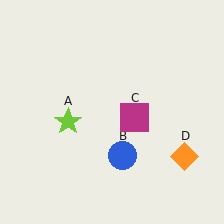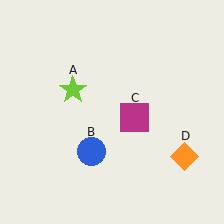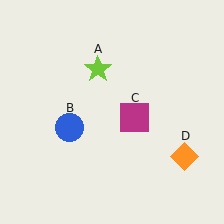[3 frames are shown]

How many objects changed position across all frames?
2 objects changed position: lime star (object A), blue circle (object B).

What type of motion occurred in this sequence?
The lime star (object A), blue circle (object B) rotated clockwise around the center of the scene.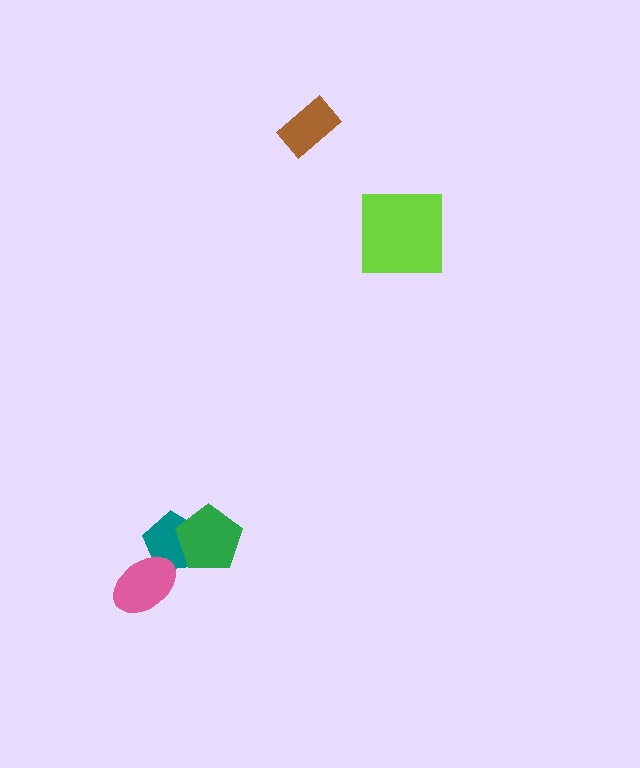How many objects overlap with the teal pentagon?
2 objects overlap with the teal pentagon.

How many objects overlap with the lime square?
0 objects overlap with the lime square.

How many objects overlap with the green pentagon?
1 object overlaps with the green pentagon.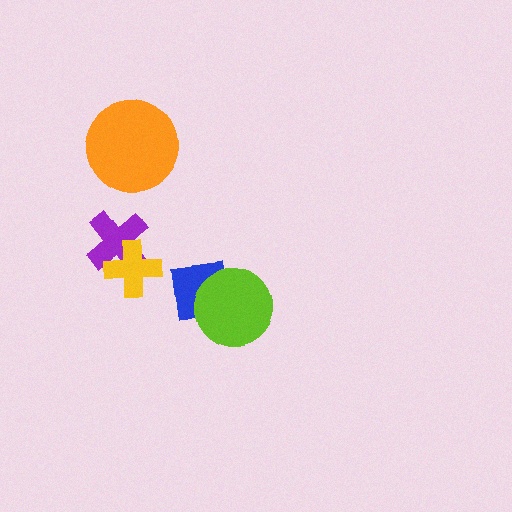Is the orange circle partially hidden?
No, no other shape covers it.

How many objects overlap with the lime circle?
1 object overlaps with the lime circle.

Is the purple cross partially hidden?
Yes, it is partially covered by another shape.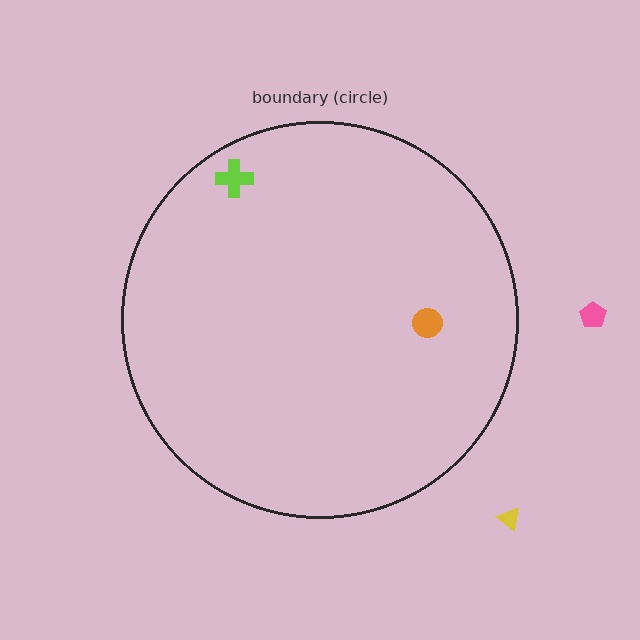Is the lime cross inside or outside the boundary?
Inside.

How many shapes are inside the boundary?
2 inside, 2 outside.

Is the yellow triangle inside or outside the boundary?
Outside.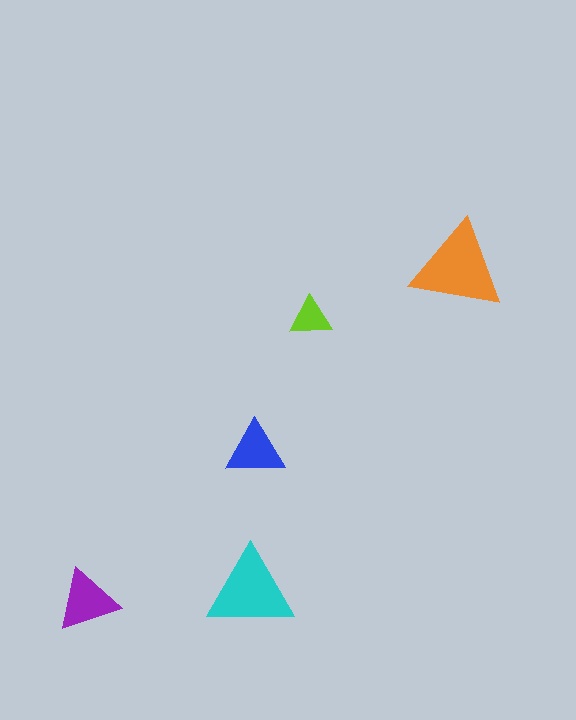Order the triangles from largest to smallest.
the orange one, the cyan one, the purple one, the blue one, the lime one.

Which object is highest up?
The orange triangle is topmost.